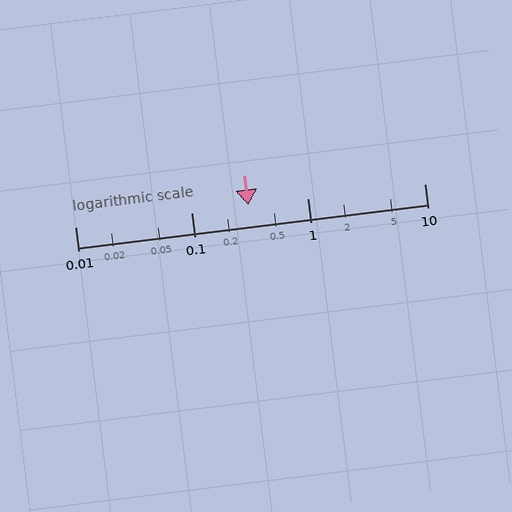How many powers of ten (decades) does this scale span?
The scale spans 3 decades, from 0.01 to 10.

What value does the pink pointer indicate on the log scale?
The pointer indicates approximately 0.31.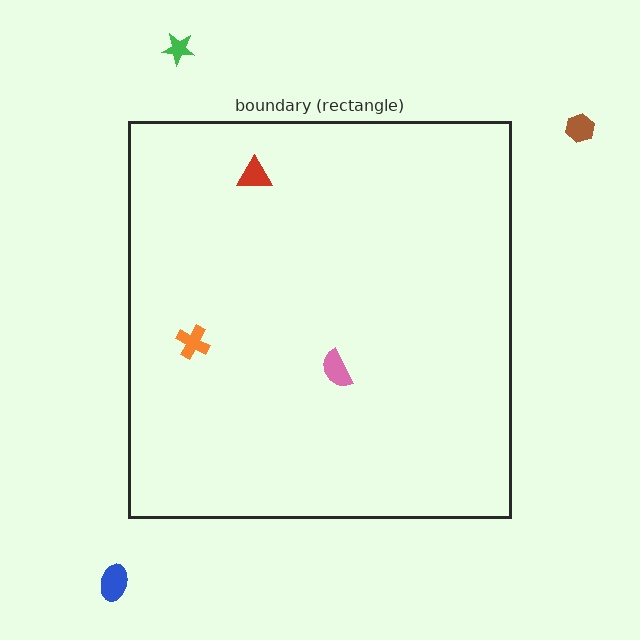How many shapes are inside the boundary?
3 inside, 3 outside.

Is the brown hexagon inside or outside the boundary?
Outside.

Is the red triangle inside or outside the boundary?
Inside.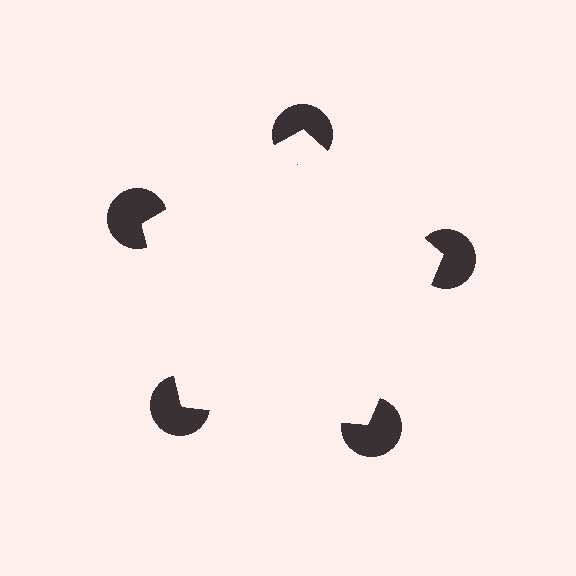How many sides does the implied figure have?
5 sides.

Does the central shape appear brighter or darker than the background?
It typically appears slightly brighter than the background, even though no actual brightness change is drawn.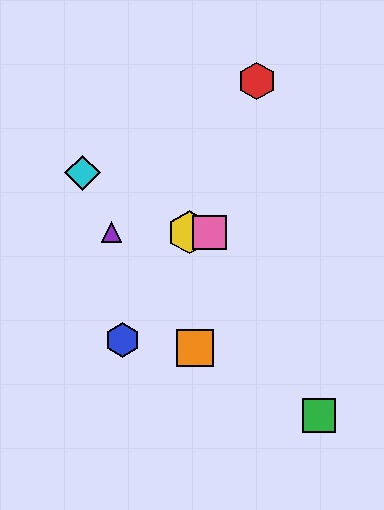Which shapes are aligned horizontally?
The yellow hexagon, the purple triangle, the pink square are aligned horizontally.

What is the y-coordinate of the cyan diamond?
The cyan diamond is at y≈173.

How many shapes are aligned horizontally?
3 shapes (the yellow hexagon, the purple triangle, the pink square) are aligned horizontally.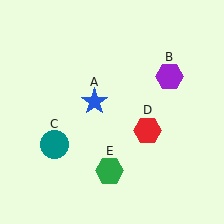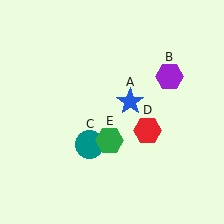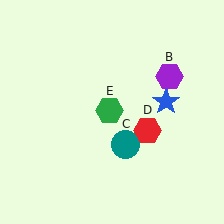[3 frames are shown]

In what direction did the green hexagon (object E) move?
The green hexagon (object E) moved up.